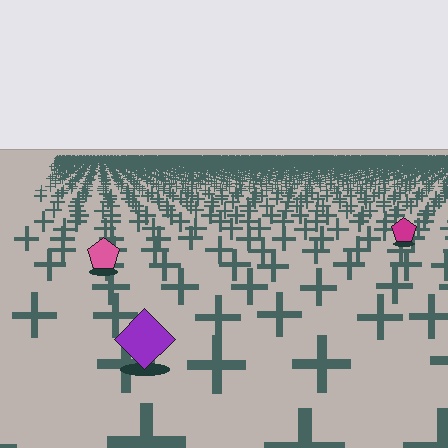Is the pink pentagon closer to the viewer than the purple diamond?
No. The purple diamond is closer — you can tell from the texture gradient: the ground texture is coarser near it.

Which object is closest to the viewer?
The purple diamond is closest. The texture marks near it are larger and more spread out.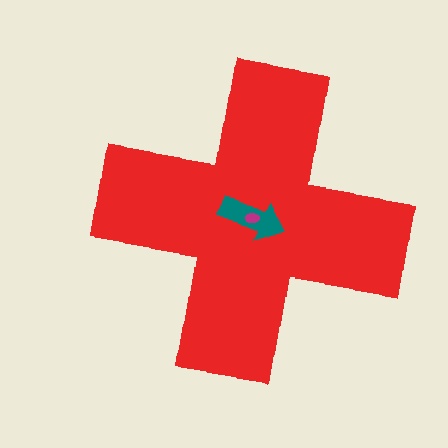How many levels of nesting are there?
3.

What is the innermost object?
The magenta ellipse.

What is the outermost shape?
The red cross.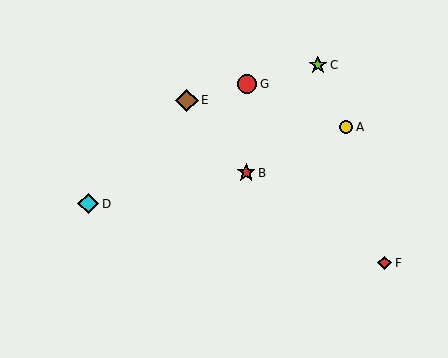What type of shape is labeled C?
Shape C is a lime star.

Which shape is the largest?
The brown diamond (labeled E) is the largest.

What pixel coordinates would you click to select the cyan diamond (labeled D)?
Click at (88, 204) to select the cyan diamond D.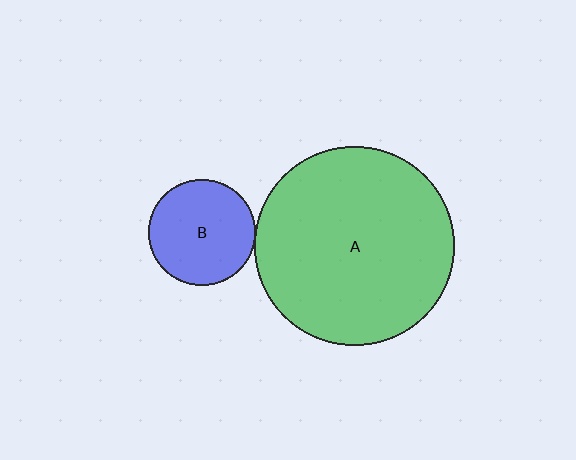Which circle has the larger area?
Circle A (green).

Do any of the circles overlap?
No, none of the circles overlap.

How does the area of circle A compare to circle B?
Approximately 3.5 times.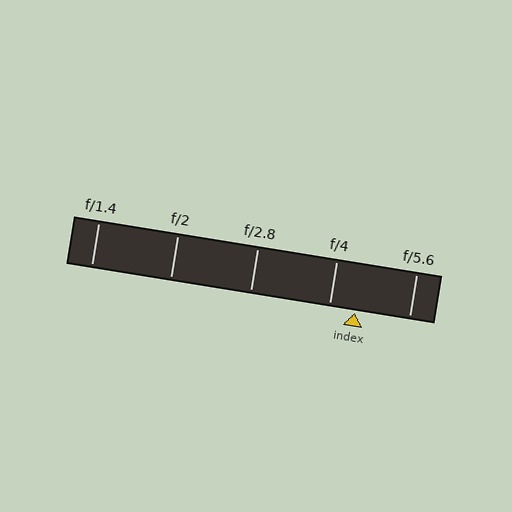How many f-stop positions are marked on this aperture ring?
There are 5 f-stop positions marked.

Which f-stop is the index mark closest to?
The index mark is closest to f/4.